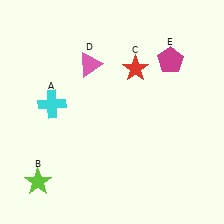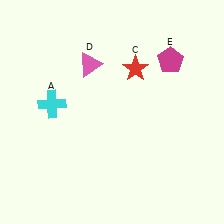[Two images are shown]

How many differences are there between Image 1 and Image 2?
There is 1 difference between the two images.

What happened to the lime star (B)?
The lime star (B) was removed in Image 2. It was in the bottom-left area of Image 1.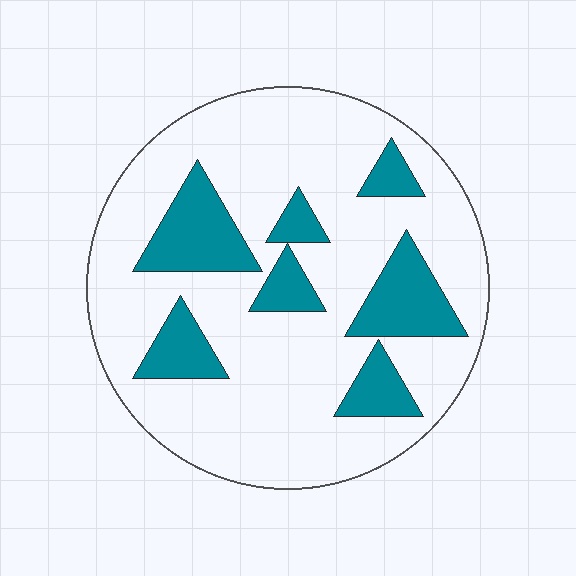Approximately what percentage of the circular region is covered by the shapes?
Approximately 20%.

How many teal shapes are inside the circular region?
7.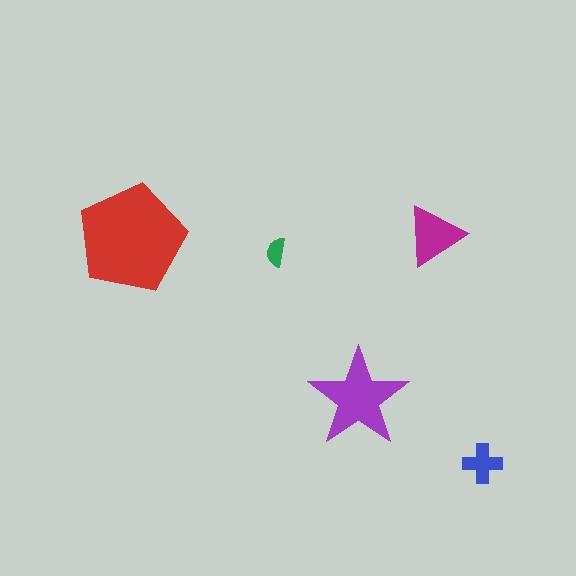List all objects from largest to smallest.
The red pentagon, the purple star, the magenta triangle, the blue cross, the green semicircle.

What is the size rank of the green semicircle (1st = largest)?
5th.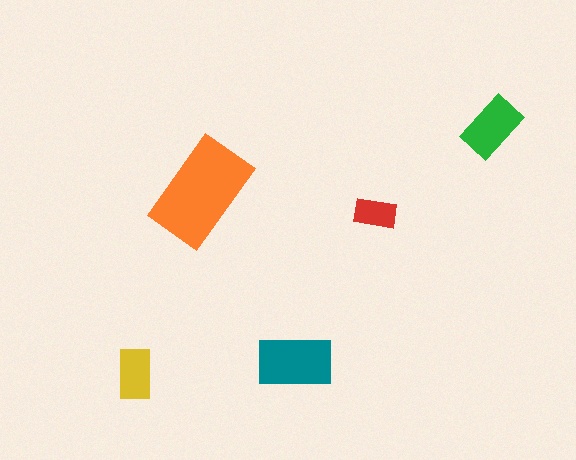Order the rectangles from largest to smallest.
the orange one, the teal one, the green one, the yellow one, the red one.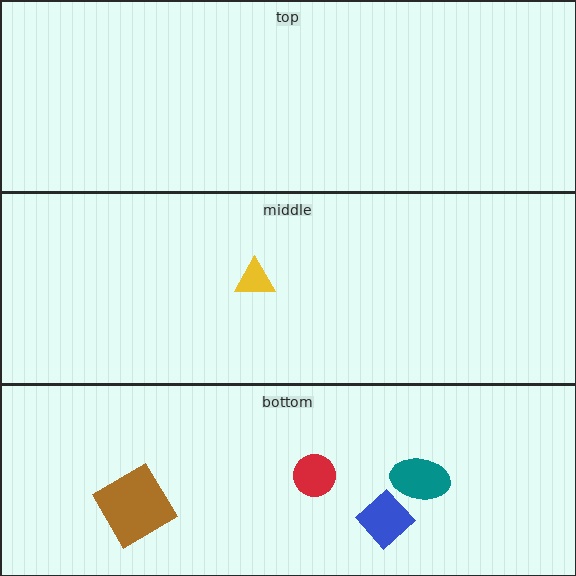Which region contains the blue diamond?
The bottom region.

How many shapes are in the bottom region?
4.